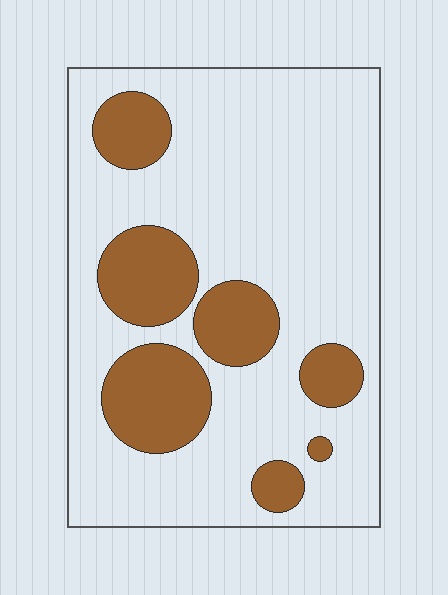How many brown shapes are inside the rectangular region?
7.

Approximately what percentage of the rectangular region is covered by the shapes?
Approximately 25%.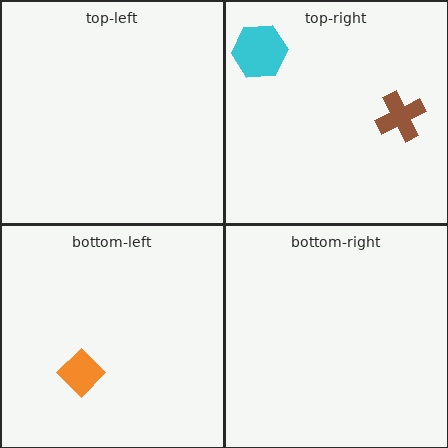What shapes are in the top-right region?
The brown cross, the cyan hexagon.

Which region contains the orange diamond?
The bottom-left region.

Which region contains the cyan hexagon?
The top-right region.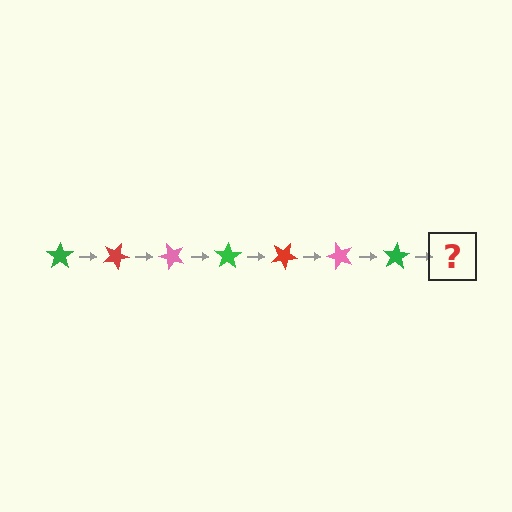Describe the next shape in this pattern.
It should be a red star, rotated 175 degrees from the start.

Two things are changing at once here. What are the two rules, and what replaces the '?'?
The two rules are that it rotates 25 degrees each step and the color cycles through green, red, and pink. The '?' should be a red star, rotated 175 degrees from the start.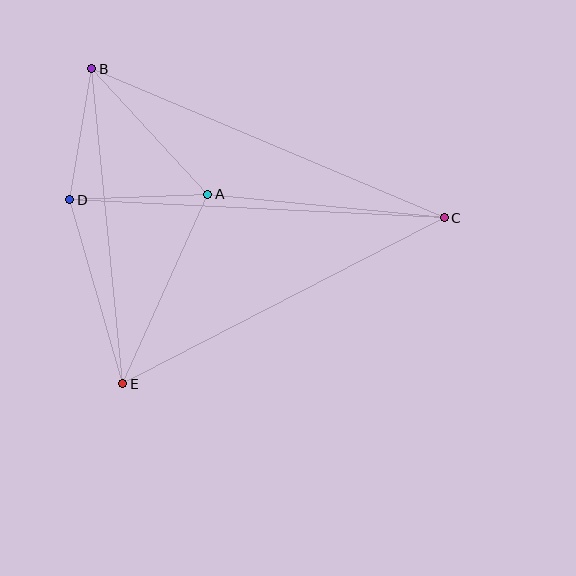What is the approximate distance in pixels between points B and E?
The distance between B and E is approximately 316 pixels.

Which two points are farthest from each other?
Points B and C are farthest from each other.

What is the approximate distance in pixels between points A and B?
The distance between A and B is approximately 171 pixels.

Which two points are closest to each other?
Points B and D are closest to each other.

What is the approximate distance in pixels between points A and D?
The distance between A and D is approximately 138 pixels.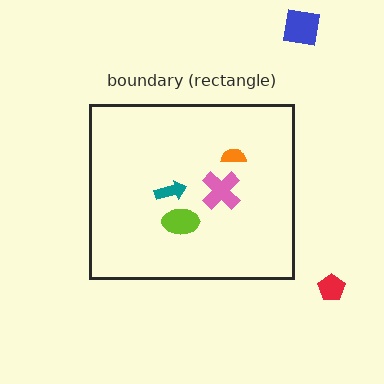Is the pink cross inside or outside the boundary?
Inside.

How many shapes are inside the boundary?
4 inside, 2 outside.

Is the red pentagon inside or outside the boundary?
Outside.